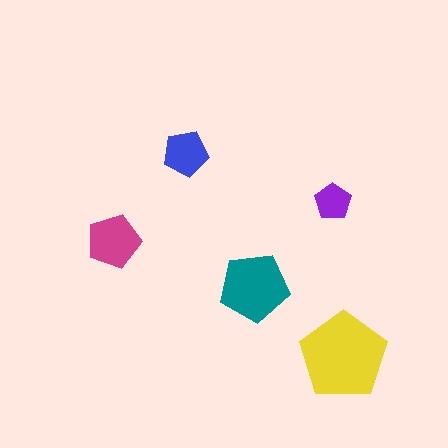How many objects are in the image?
There are 5 objects in the image.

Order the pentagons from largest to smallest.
the yellow one, the teal one, the magenta one, the blue one, the purple one.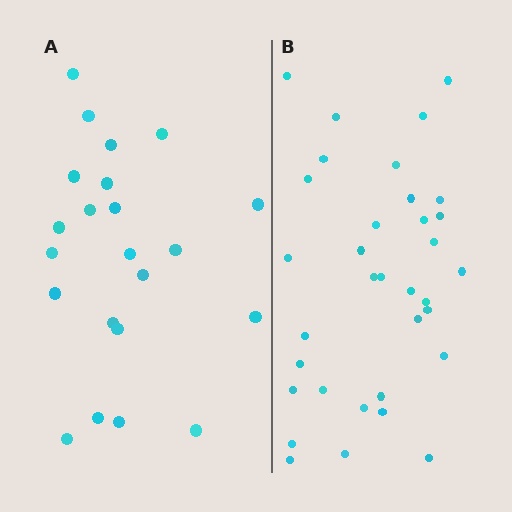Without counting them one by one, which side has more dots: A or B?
Region B (the right region) has more dots.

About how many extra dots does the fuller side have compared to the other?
Region B has roughly 12 or so more dots than region A.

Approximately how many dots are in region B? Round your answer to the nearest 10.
About 30 dots. (The exact count is 34, which rounds to 30.)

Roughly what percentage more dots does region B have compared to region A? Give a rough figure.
About 55% more.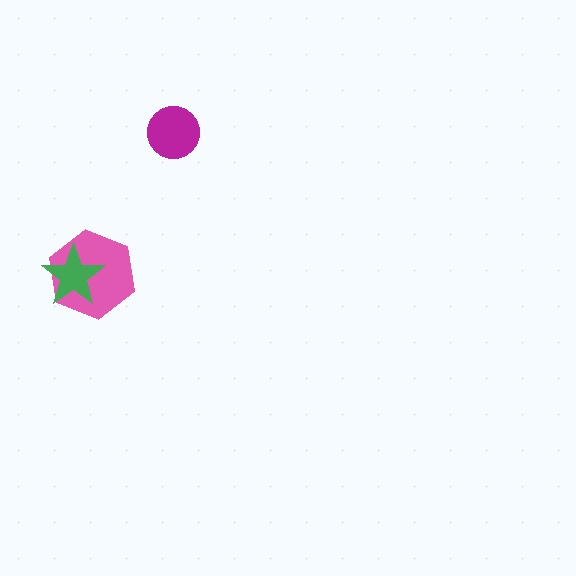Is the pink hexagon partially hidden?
Yes, it is partially covered by another shape.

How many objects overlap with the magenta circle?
0 objects overlap with the magenta circle.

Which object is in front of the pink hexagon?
The green star is in front of the pink hexagon.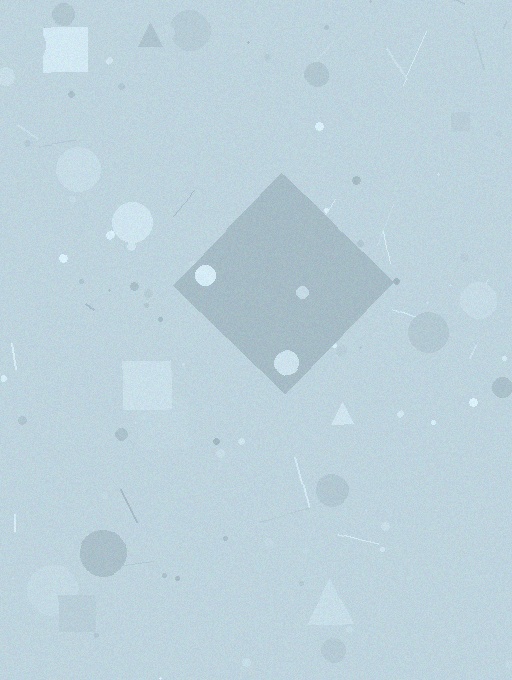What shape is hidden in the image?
A diamond is hidden in the image.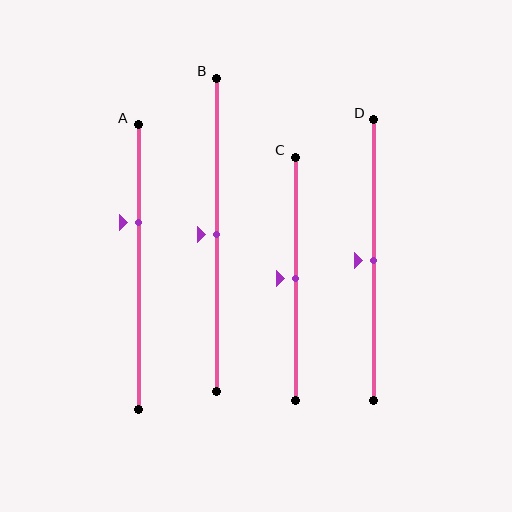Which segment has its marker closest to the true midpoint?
Segment B has its marker closest to the true midpoint.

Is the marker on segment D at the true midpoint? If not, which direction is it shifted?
Yes, the marker on segment D is at the true midpoint.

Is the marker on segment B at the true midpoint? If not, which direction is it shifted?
Yes, the marker on segment B is at the true midpoint.